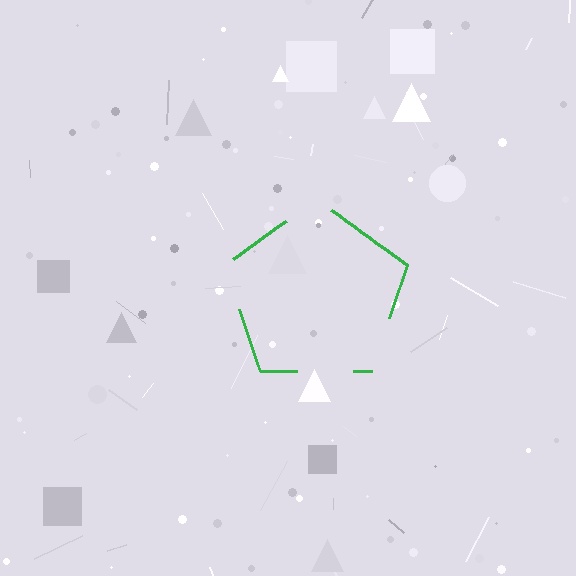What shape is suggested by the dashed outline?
The dashed outline suggests a pentagon.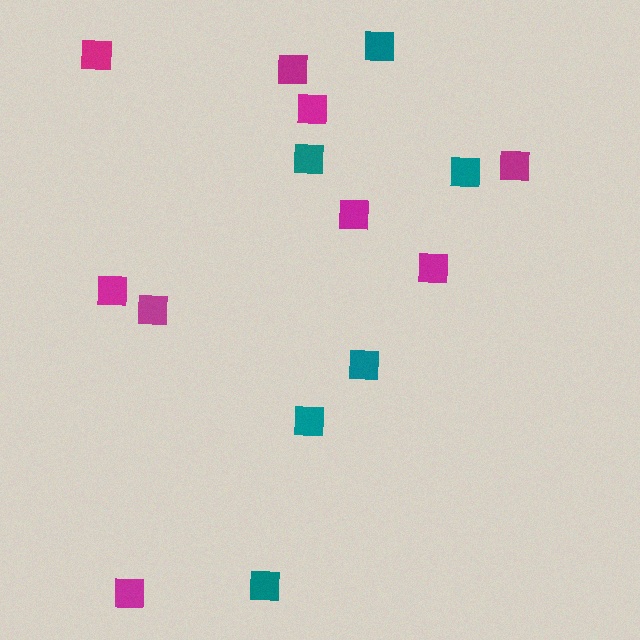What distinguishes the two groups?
There are 2 groups: one group of magenta squares (9) and one group of teal squares (6).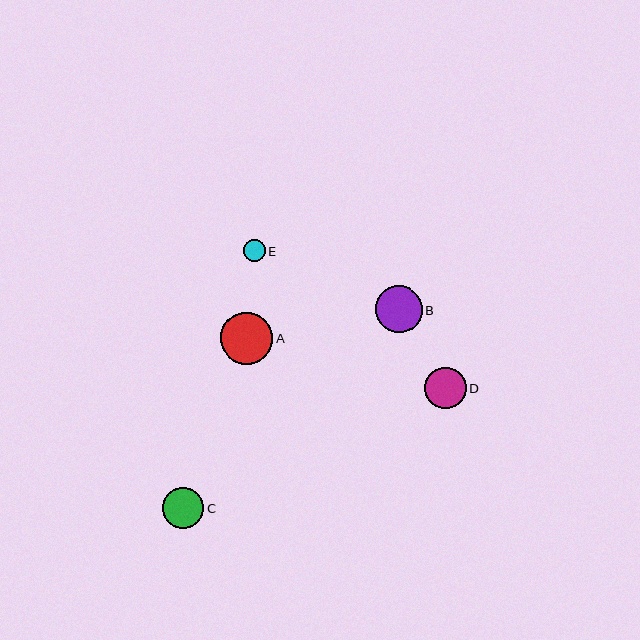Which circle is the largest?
Circle A is the largest with a size of approximately 52 pixels.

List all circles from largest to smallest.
From largest to smallest: A, B, C, D, E.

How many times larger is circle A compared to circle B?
Circle A is approximately 1.1 times the size of circle B.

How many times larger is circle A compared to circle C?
Circle A is approximately 1.3 times the size of circle C.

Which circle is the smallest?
Circle E is the smallest with a size of approximately 22 pixels.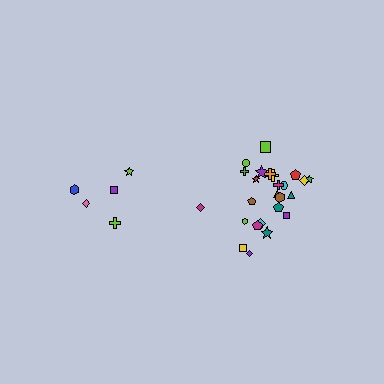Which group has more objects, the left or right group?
The right group.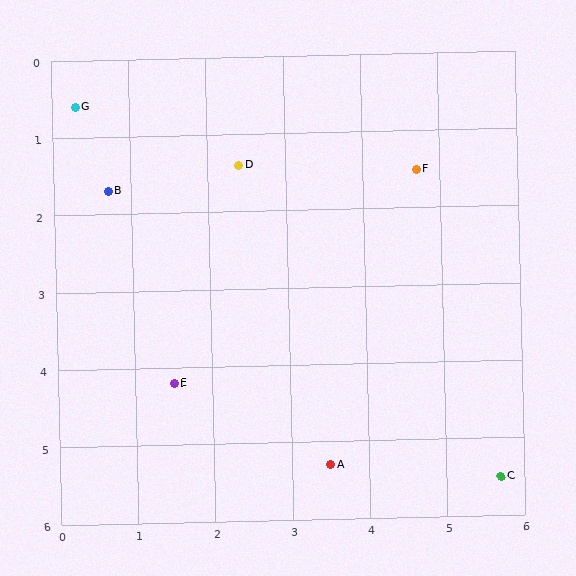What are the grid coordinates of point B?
Point B is at approximately (0.7, 1.7).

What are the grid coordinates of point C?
Point C is at approximately (5.7, 5.5).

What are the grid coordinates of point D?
Point D is at approximately (2.4, 1.4).